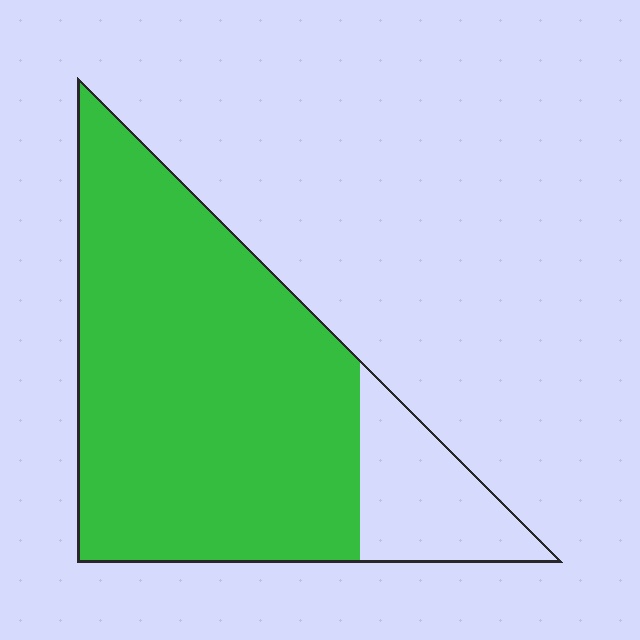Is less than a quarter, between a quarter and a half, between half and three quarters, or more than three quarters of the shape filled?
More than three quarters.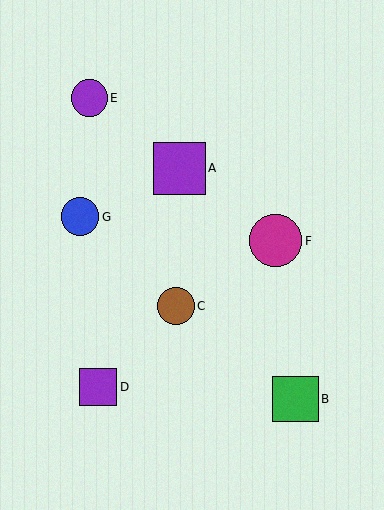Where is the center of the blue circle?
The center of the blue circle is at (80, 217).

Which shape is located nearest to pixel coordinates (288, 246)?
The magenta circle (labeled F) at (276, 241) is nearest to that location.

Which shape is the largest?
The purple square (labeled A) is the largest.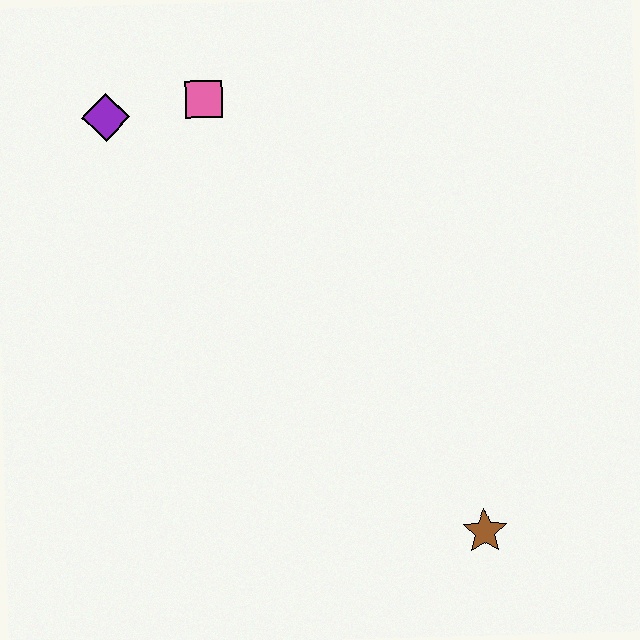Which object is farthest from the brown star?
The purple diamond is farthest from the brown star.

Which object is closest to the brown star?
The pink square is closest to the brown star.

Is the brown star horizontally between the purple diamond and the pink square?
No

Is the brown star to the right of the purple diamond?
Yes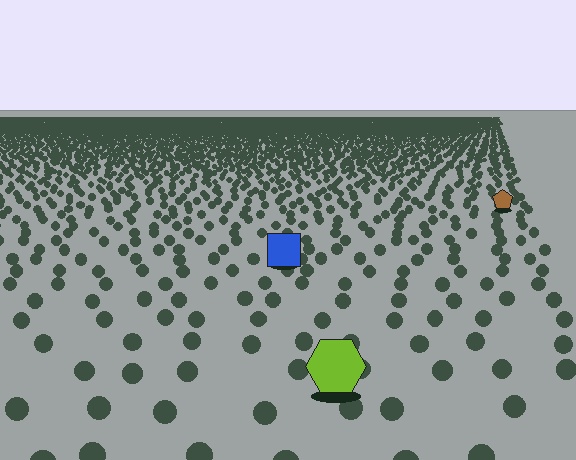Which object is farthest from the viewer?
The brown pentagon is farthest from the viewer. It appears smaller and the ground texture around it is denser.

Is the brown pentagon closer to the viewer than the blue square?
No. The blue square is closer — you can tell from the texture gradient: the ground texture is coarser near it.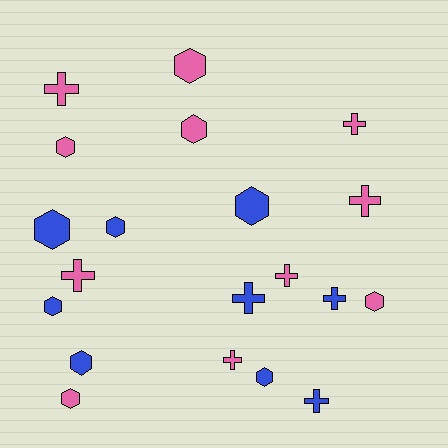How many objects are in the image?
There are 20 objects.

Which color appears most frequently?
Pink, with 11 objects.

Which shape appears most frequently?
Hexagon, with 11 objects.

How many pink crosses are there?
There are 6 pink crosses.